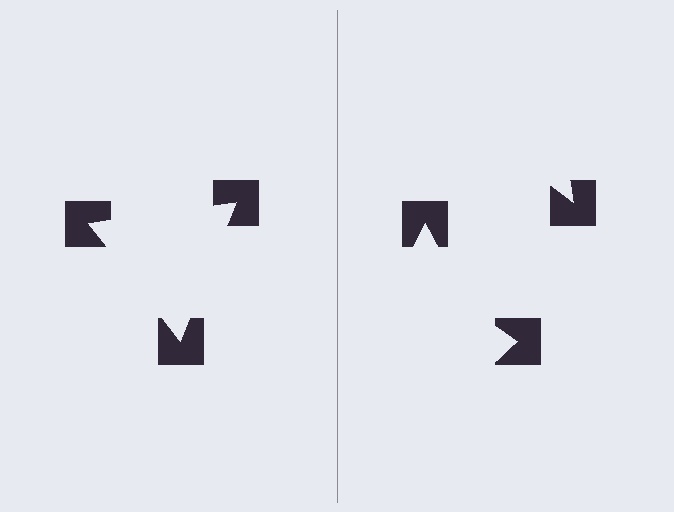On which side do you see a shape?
An illusory triangle appears on the left side. On the right side the wedge cuts are rotated, so no coherent shape forms.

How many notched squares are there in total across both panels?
6 — 3 on each side.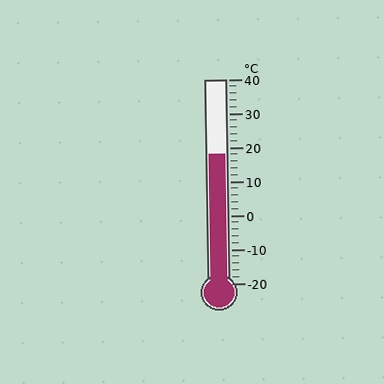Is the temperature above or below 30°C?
The temperature is below 30°C.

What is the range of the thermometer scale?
The thermometer scale ranges from -20°C to 40°C.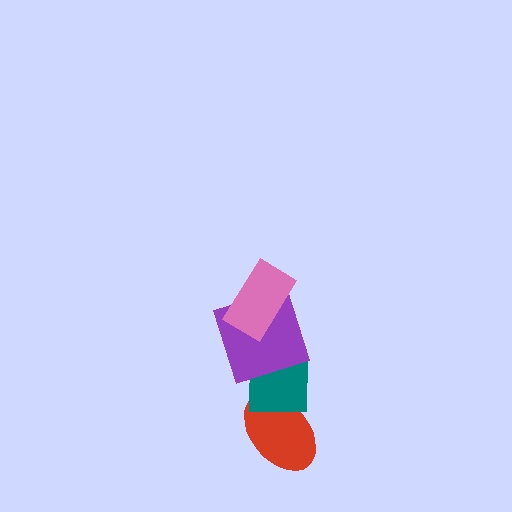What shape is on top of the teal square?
The purple square is on top of the teal square.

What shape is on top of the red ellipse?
The teal square is on top of the red ellipse.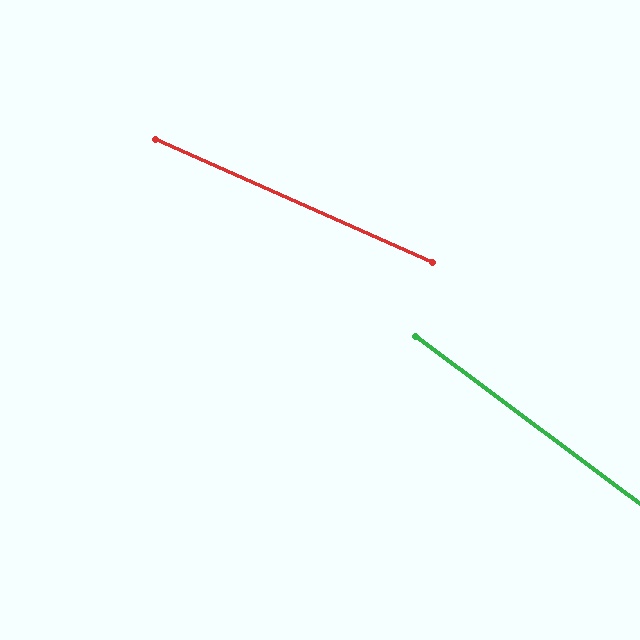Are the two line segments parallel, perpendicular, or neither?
Neither parallel nor perpendicular — they differ by about 13°.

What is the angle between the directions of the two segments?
Approximately 13 degrees.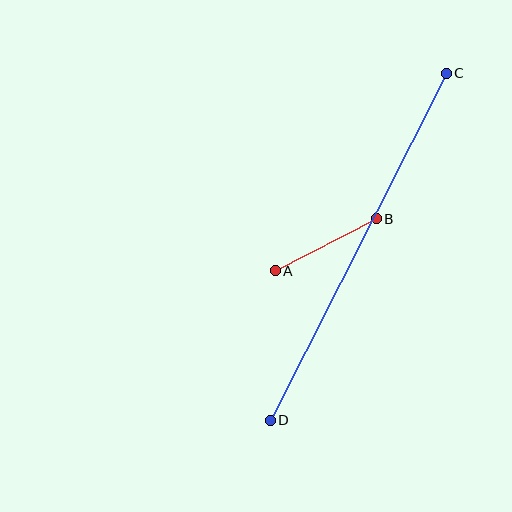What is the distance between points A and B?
The distance is approximately 113 pixels.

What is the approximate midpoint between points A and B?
The midpoint is at approximately (326, 245) pixels.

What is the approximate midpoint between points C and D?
The midpoint is at approximately (358, 247) pixels.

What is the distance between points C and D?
The distance is approximately 389 pixels.